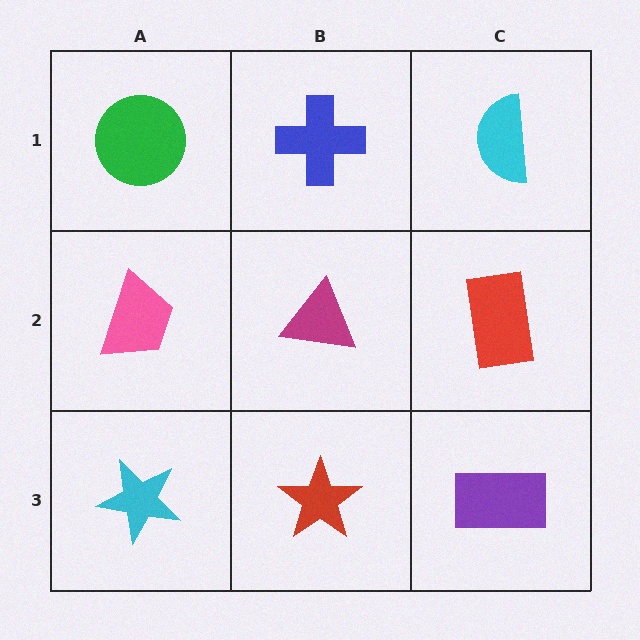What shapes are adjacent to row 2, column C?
A cyan semicircle (row 1, column C), a purple rectangle (row 3, column C), a magenta triangle (row 2, column B).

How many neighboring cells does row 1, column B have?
3.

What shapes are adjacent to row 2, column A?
A green circle (row 1, column A), a cyan star (row 3, column A), a magenta triangle (row 2, column B).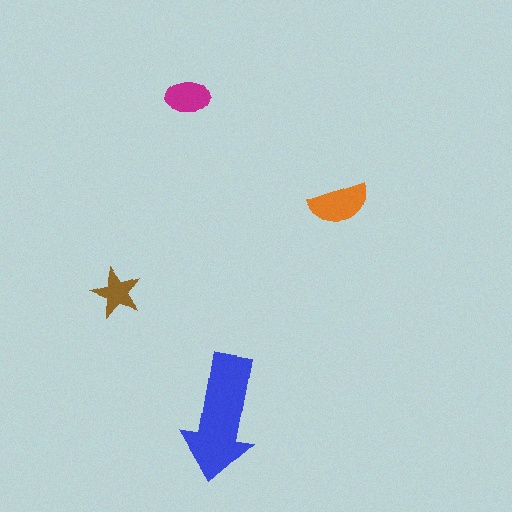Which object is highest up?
The magenta ellipse is topmost.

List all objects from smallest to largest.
The brown star, the magenta ellipse, the orange semicircle, the blue arrow.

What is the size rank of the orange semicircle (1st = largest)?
2nd.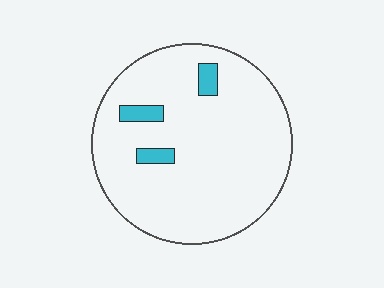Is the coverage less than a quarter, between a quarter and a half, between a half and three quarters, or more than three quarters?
Less than a quarter.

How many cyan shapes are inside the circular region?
3.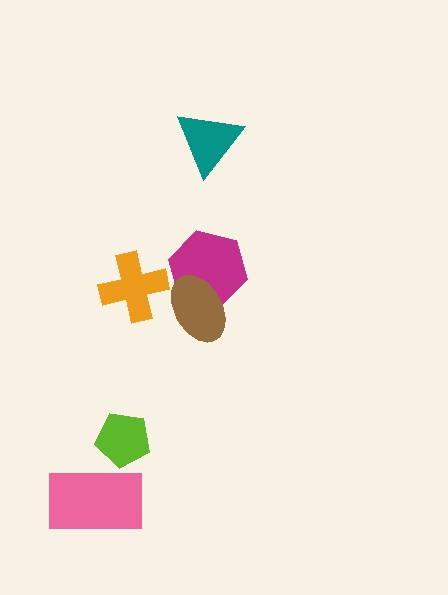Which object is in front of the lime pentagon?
The pink rectangle is in front of the lime pentagon.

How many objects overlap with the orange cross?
0 objects overlap with the orange cross.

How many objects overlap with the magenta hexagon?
1 object overlaps with the magenta hexagon.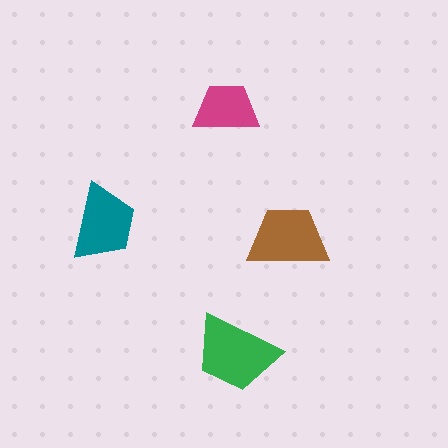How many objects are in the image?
There are 4 objects in the image.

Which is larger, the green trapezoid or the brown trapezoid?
The green one.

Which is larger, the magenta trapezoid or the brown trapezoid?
The brown one.